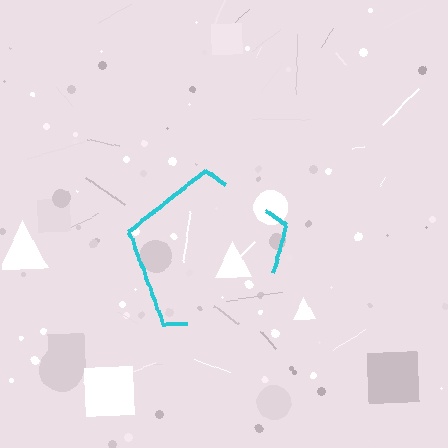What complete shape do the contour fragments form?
The contour fragments form a pentagon.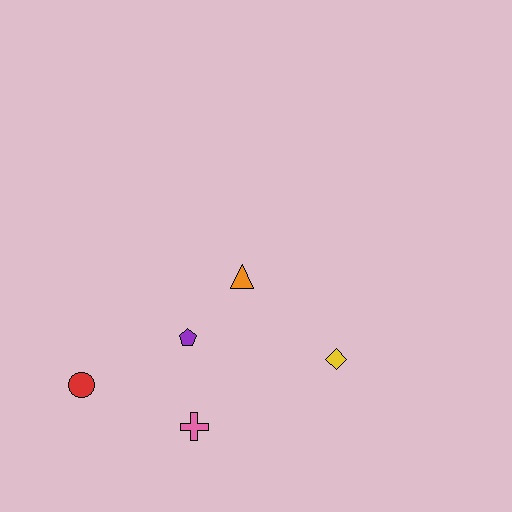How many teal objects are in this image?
There are no teal objects.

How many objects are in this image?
There are 5 objects.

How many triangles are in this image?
There is 1 triangle.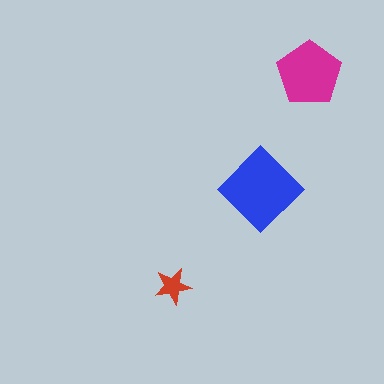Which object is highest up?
The magenta pentagon is topmost.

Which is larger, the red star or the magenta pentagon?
The magenta pentagon.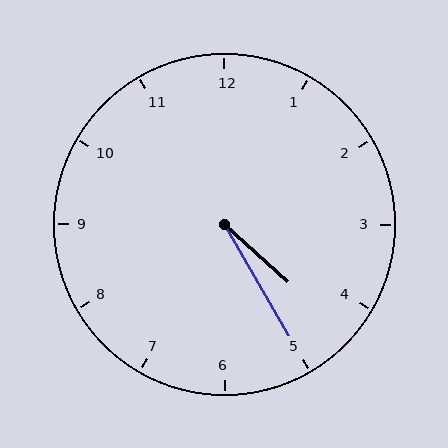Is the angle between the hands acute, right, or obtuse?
It is acute.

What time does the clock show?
4:25.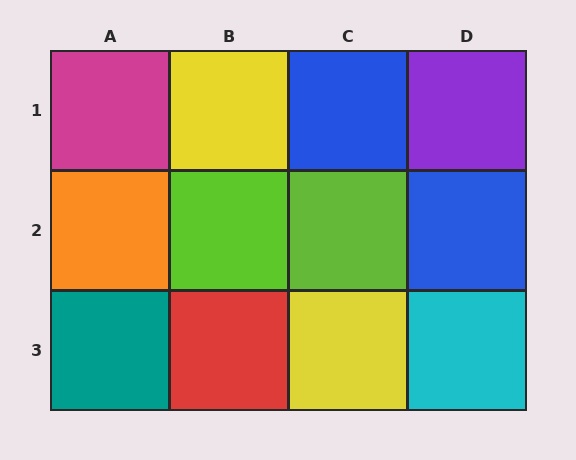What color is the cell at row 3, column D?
Cyan.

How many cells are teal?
1 cell is teal.